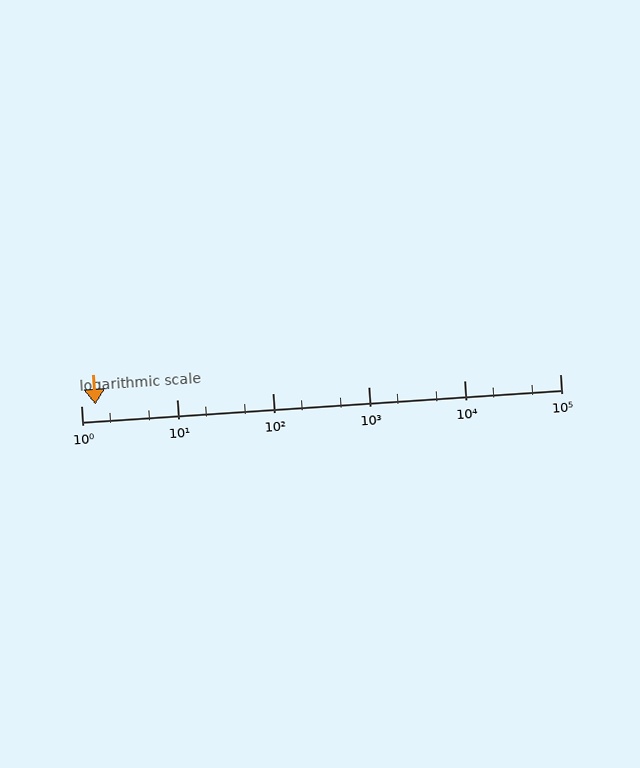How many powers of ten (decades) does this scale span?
The scale spans 5 decades, from 1 to 100000.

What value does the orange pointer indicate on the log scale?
The pointer indicates approximately 1.4.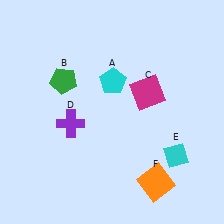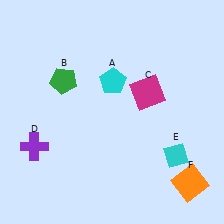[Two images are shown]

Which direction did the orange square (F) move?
The orange square (F) moved right.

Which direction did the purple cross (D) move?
The purple cross (D) moved left.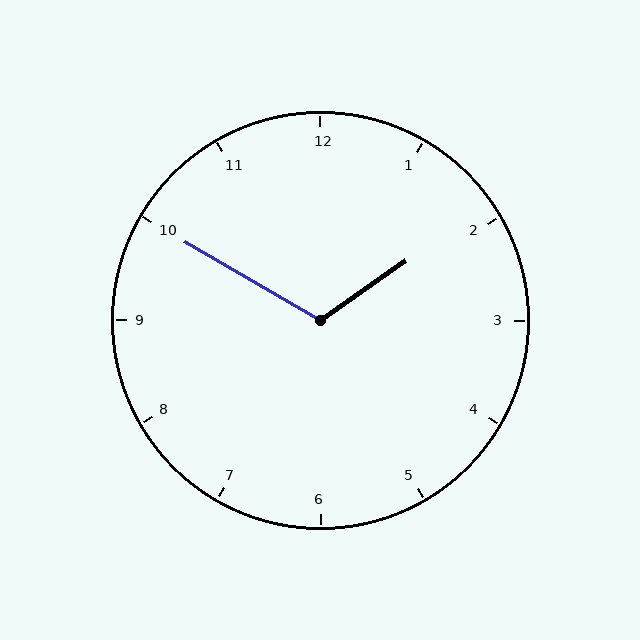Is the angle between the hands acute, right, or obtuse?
It is obtuse.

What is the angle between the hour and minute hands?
Approximately 115 degrees.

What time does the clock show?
1:50.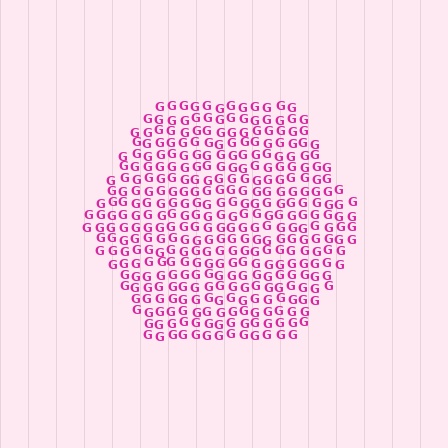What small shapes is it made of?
It is made of small letter G's.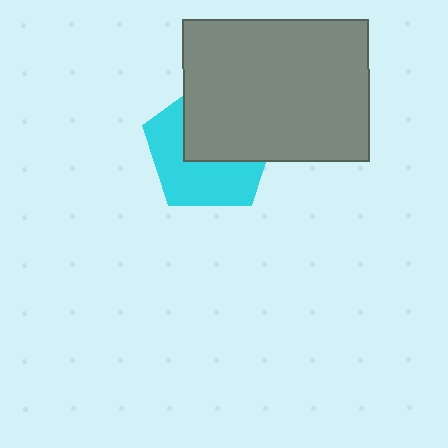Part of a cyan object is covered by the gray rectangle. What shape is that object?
It is a pentagon.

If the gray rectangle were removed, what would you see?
You would see the complete cyan pentagon.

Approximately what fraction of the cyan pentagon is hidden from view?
Roughly 49% of the cyan pentagon is hidden behind the gray rectangle.